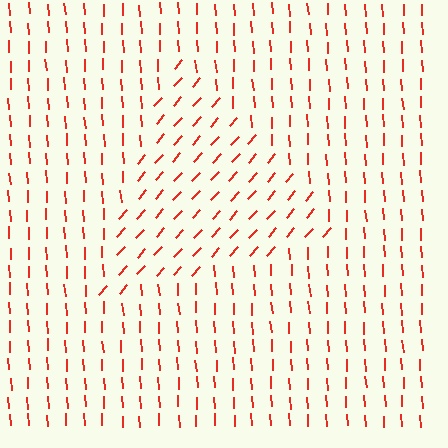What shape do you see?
I see a triangle.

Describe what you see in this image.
The image is filled with small red line segments. A triangle region in the image has lines oriented differently from the surrounding lines, creating a visible texture boundary.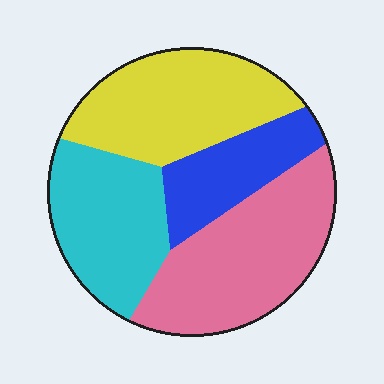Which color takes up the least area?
Blue, at roughly 15%.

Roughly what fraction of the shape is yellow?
Yellow takes up about one quarter (1/4) of the shape.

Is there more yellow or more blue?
Yellow.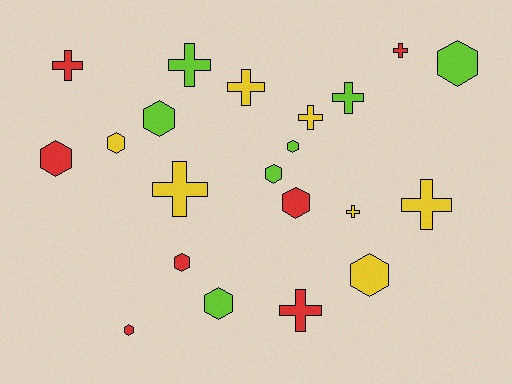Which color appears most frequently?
Yellow, with 7 objects.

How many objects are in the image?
There are 21 objects.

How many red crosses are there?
There are 3 red crosses.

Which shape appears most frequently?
Hexagon, with 11 objects.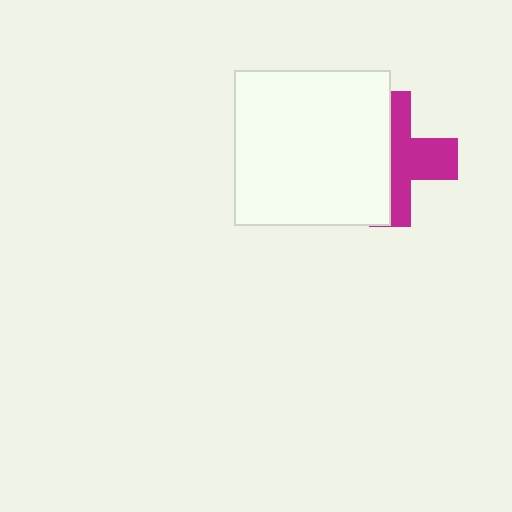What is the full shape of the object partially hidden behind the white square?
The partially hidden object is a magenta cross.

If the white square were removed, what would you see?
You would see the complete magenta cross.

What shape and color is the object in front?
The object in front is a white square.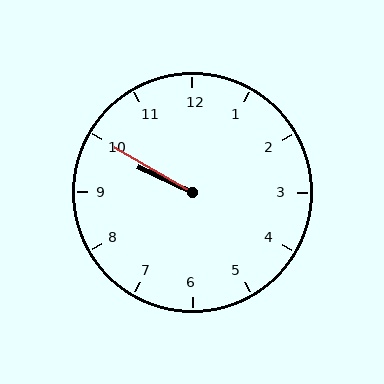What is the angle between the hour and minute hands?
Approximately 5 degrees.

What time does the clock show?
9:50.